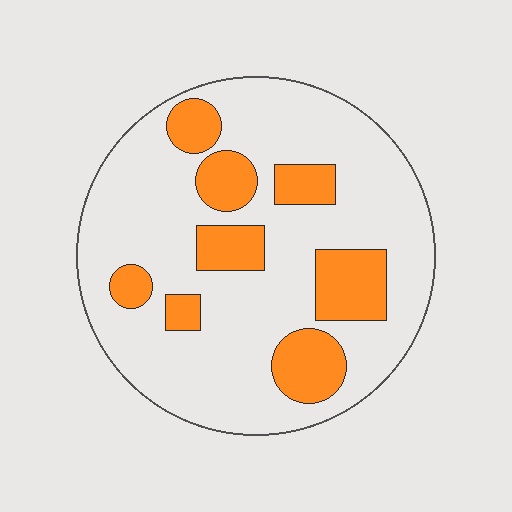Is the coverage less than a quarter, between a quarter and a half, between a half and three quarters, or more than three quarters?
Less than a quarter.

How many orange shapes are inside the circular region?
8.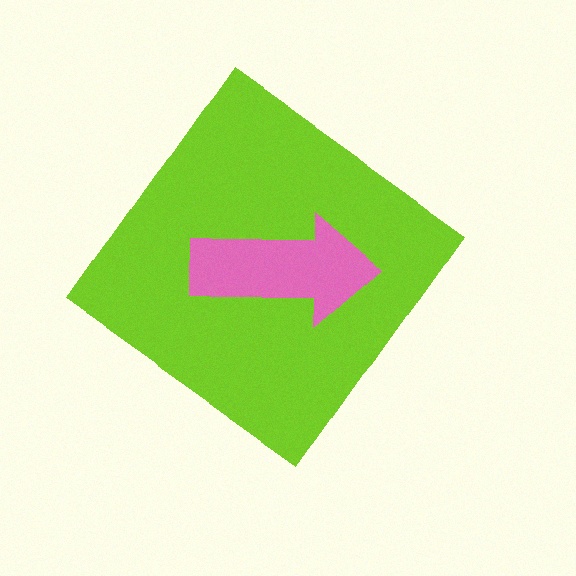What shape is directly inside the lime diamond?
The pink arrow.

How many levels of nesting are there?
2.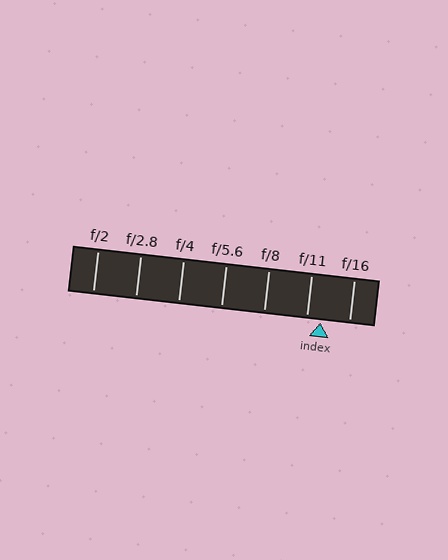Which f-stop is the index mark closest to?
The index mark is closest to f/11.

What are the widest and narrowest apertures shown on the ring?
The widest aperture shown is f/2 and the narrowest is f/16.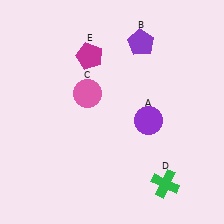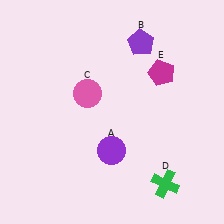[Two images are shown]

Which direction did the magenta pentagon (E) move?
The magenta pentagon (E) moved right.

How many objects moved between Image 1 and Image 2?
2 objects moved between the two images.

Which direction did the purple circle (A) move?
The purple circle (A) moved left.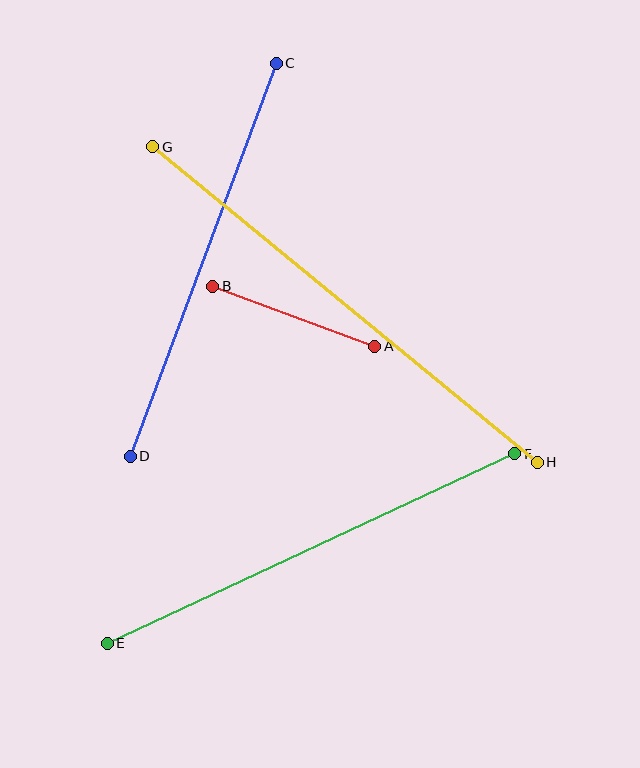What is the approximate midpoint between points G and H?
The midpoint is at approximately (345, 304) pixels.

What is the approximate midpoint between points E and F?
The midpoint is at approximately (311, 549) pixels.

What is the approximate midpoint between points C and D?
The midpoint is at approximately (203, 260) pixels.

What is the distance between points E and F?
The distance is approximately 449 pixels.